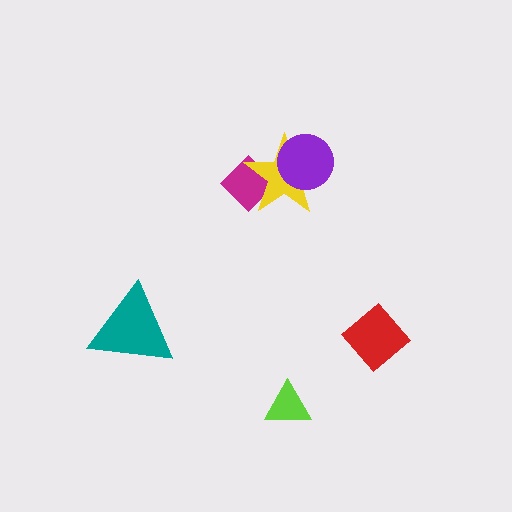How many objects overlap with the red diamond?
0 objects overlap with the red diamond.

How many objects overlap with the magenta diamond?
1 object overlaps with the magenta diamond.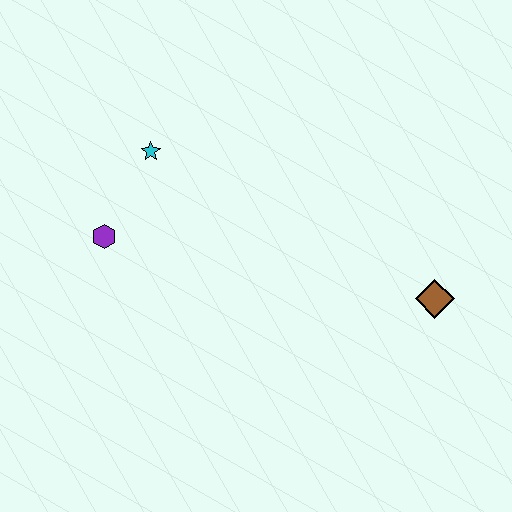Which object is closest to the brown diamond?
The cyan star is closest to the brown diamond.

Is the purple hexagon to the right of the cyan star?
No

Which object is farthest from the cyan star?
The brown diamond is farthest from the cyan star.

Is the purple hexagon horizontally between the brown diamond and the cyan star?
No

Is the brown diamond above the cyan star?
No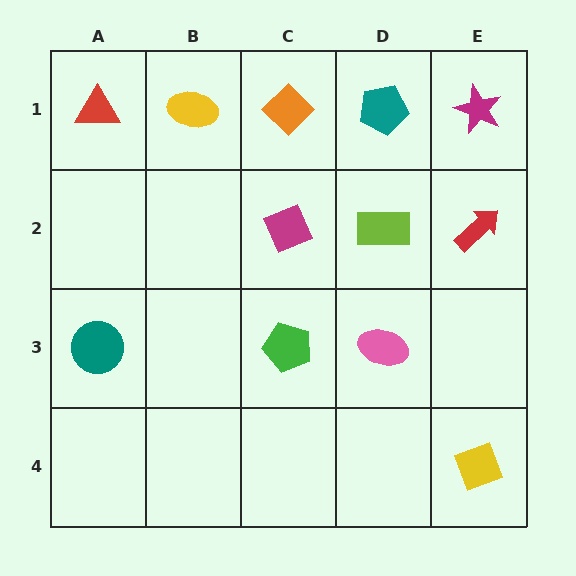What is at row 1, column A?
A red triangle.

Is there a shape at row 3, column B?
No, that cell is empty.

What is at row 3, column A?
A teal circle.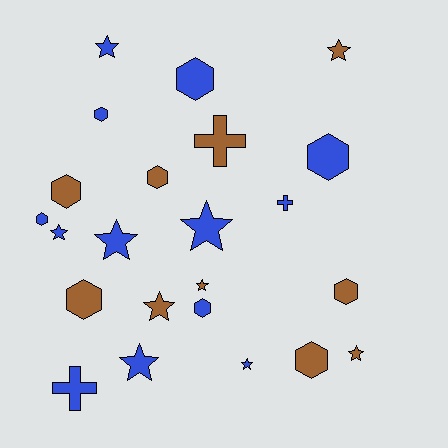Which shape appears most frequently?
Star, with 10 objects.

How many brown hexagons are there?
There are 5 brown hexagons.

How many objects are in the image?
There are 23 objects.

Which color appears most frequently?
Blue, with 13 objects.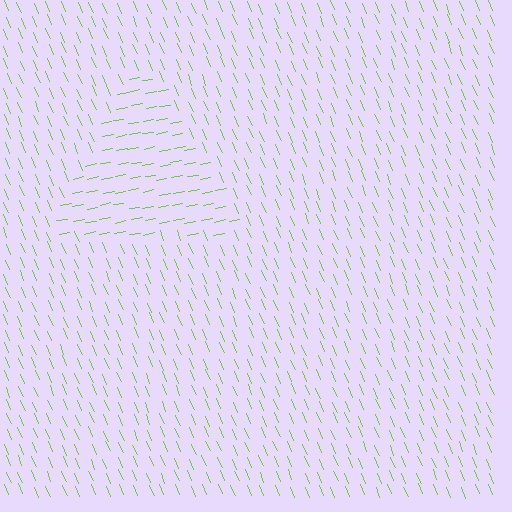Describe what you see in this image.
The image is filled with small lime line segments. A triangle region in the image has lines oriented differently from the surrounding lines, creating a visible texture boundary.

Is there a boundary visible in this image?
Yes, there is a texture boundary formed by a change in line orientation.